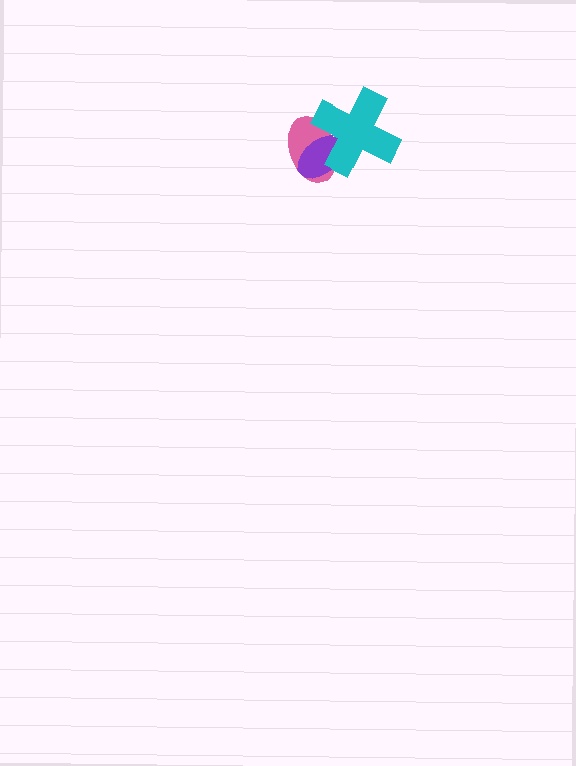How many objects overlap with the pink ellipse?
2 objects overlap with the pink ellipse.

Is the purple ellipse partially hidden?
Yes, it is partially covered by another shape.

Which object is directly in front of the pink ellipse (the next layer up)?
The purple ellipse is directly in front of the pink ellipse.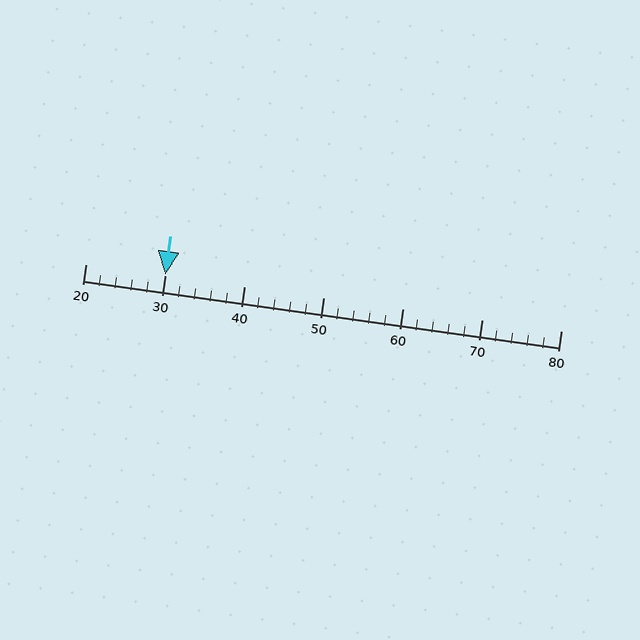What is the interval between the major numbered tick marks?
The major tick marks are spaced 10 units apart.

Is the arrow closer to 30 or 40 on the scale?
The arrow is closer to 30.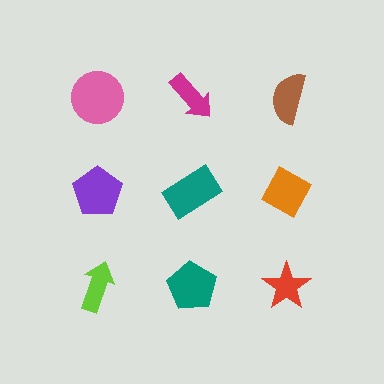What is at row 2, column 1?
A purple pentagon.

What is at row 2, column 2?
A teal rectangle.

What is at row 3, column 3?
A red star.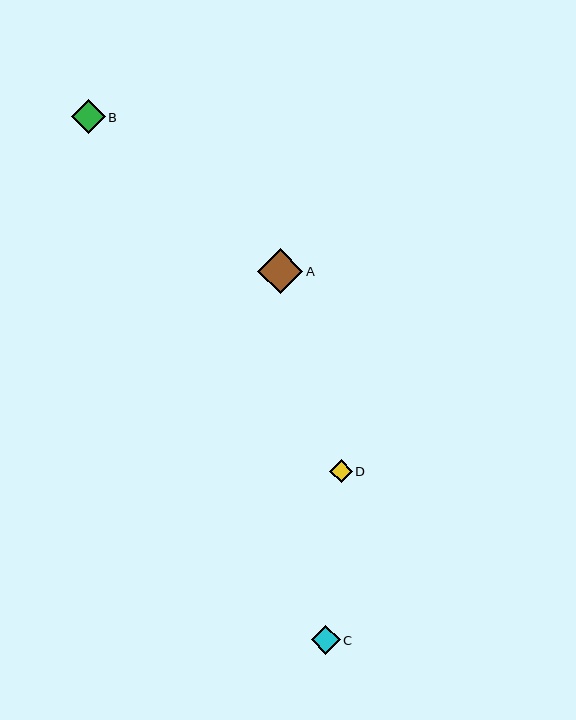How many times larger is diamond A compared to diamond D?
Diamond A is approximately 2.0 times the size of diamond D.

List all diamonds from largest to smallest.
From largest to smallest: A, B, C, D.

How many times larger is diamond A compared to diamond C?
Diamond A is approximately 1.5 times the size of diamond C.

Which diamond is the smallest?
Diamond D is the smallest with a size of approximately 23 pixels.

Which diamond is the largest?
Diamond A is the largest with a size of approximately 45 pixels.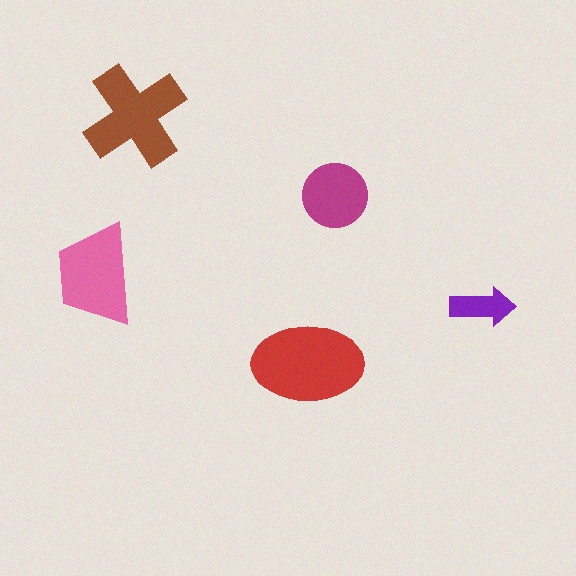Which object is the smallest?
The purple arrow.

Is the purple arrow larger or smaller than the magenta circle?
Smaller.